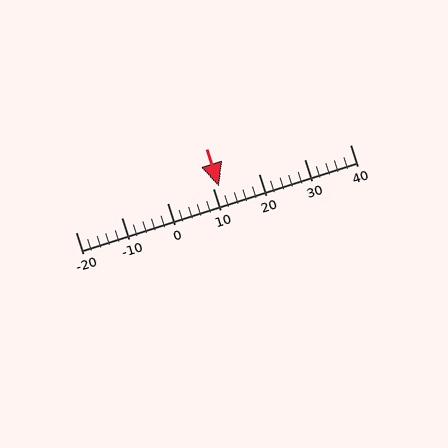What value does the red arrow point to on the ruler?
The red arrow points to approximately 11.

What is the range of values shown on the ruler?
The ruler shows values from -20 to 40.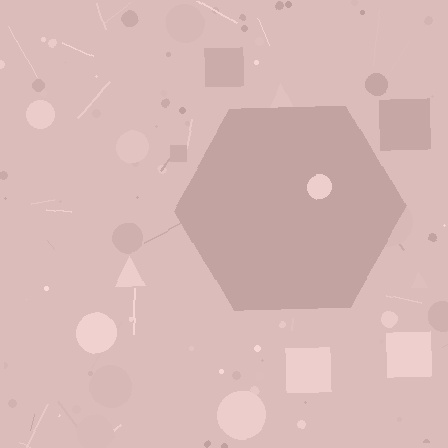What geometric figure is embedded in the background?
A hexagon is embedded in the background.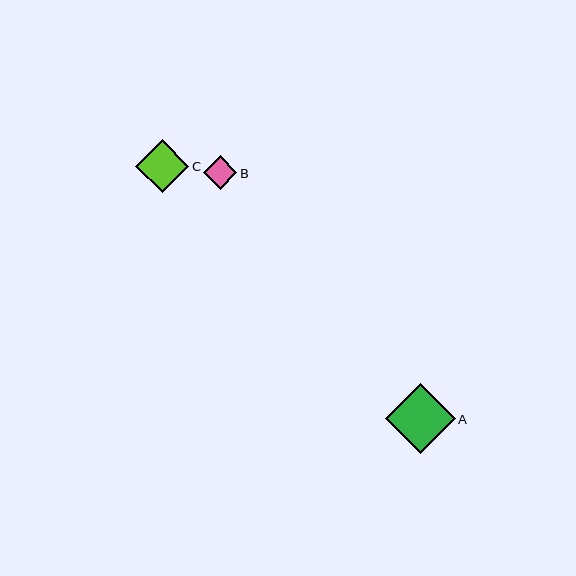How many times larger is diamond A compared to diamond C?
Diamond A is approximately 1.3 times the size of diamond C.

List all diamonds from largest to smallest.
From largest to smallest: A, C, B.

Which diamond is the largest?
Diamond A is the largest with a size of approximately 70 pixels.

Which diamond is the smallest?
Diamond B is the smallest with a size of approximately 33 pixels.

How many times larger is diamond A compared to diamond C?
Diamond A is approximately 1.3 times the size of diamond C.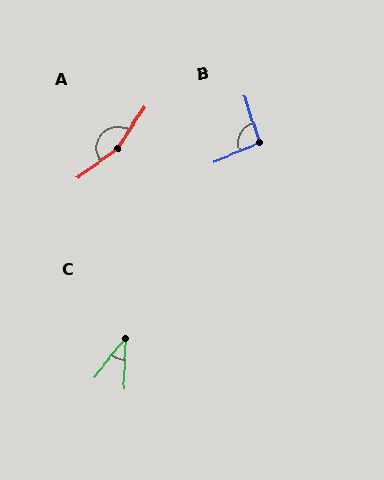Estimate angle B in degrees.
Approximately 95 degrees.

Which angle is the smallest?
C, at approximately 37 degrees.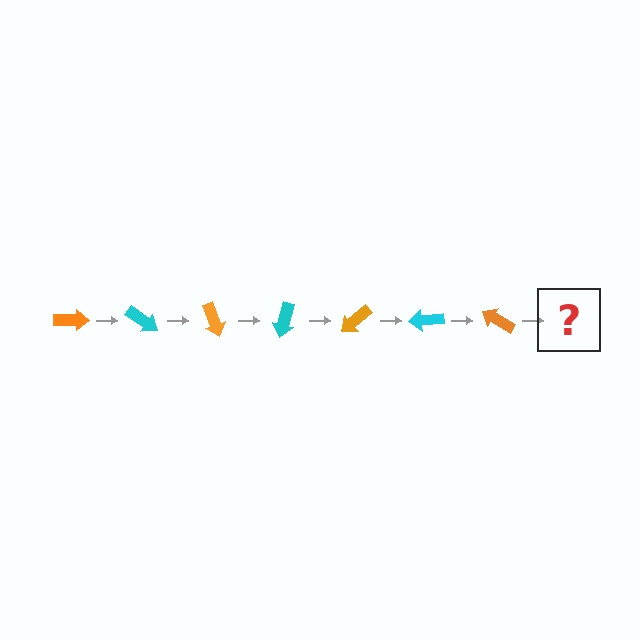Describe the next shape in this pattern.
It should be a cyan arrow, rotated 245 degrees from the start.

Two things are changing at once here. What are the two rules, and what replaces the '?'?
The two rules are that it rotates 35 degrees each step and the color cycles through orange and cyan. The '?' should be a cyan arrow, rotated 245 degrees from the start.